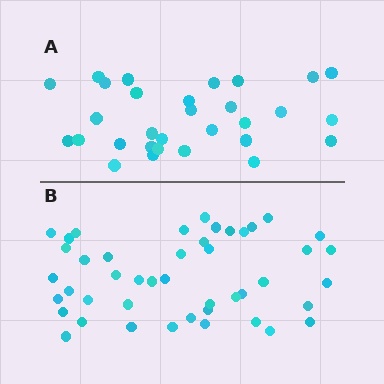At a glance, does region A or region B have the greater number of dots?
Region B (the bottom region) has more dots.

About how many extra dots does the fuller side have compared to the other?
Region B has approximately 15 more dots than region A.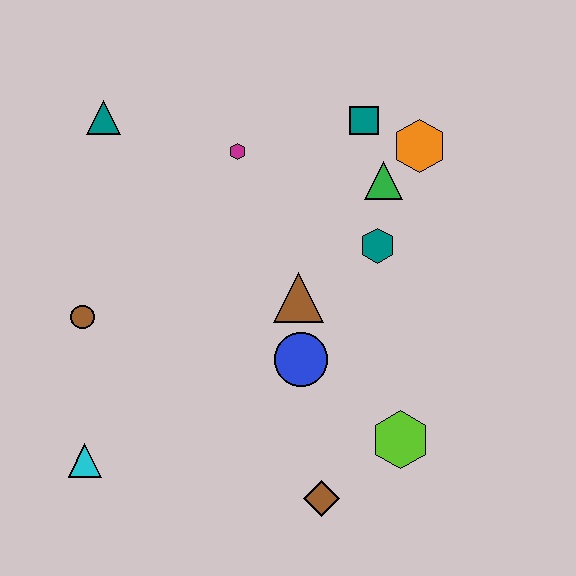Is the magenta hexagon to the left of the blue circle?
Yes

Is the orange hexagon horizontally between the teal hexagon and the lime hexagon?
No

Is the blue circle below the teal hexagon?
Yes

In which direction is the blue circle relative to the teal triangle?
The blue circle is below the teal triangle.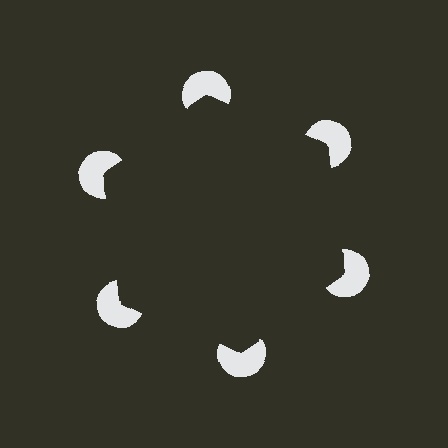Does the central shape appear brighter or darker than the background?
It typically appears slightly darker than the background, even though no actual brightness change is drawn.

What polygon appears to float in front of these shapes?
An illusory hexagon — its edges are inferred from the aligned wedge cuts in the pac-man discs, not physically drawn.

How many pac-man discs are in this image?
There are 6 — one at each vertex of the illusory hexagon.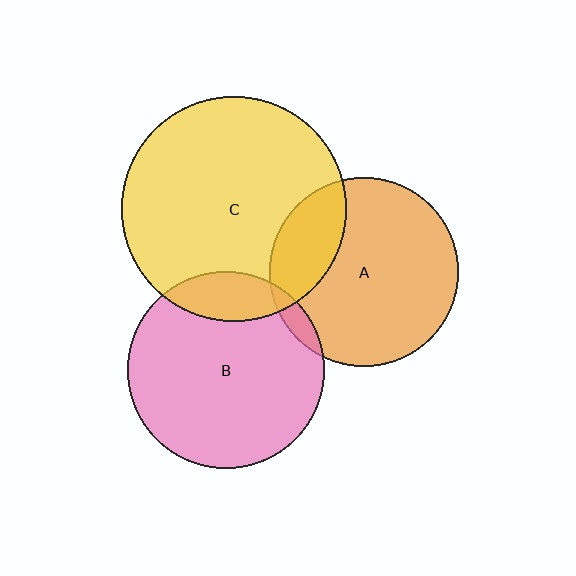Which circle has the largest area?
Circle C (yellow).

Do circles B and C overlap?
Yes.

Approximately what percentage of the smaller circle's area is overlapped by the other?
Approximately 15%.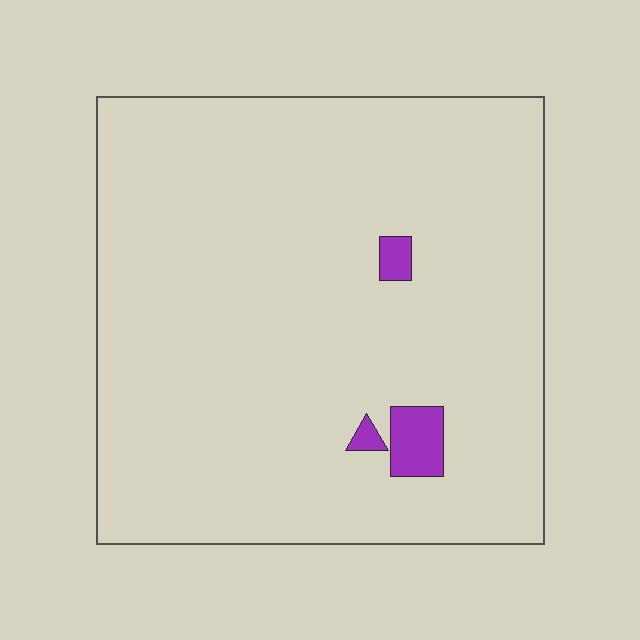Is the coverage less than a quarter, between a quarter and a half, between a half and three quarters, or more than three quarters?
Less than a quarter.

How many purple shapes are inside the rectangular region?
3.